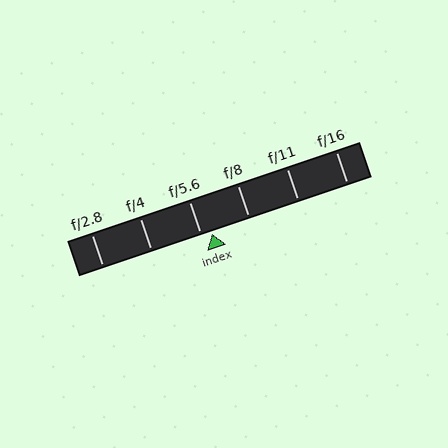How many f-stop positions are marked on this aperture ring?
There are 6 f-stop positions marked.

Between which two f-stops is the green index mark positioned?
The index mark is between f/5.6 and f/8.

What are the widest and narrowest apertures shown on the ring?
The widest aperture shown is f/2.8 and the narrowest is f/16.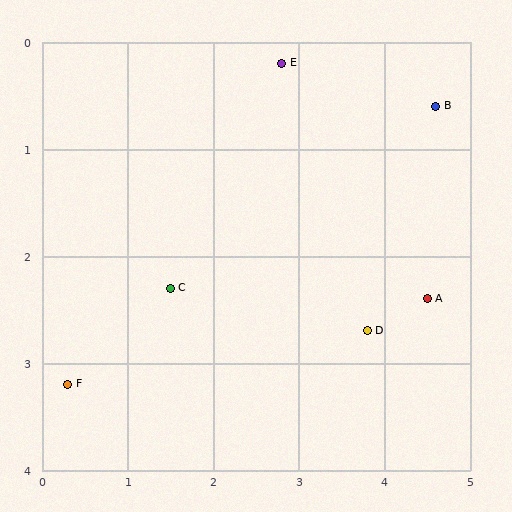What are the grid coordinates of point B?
Point B is at approximately (4.6, 0.6).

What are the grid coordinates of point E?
Point E is at approximately (2.8, 0.2).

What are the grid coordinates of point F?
Point F is at approximately (0.3, 3.2).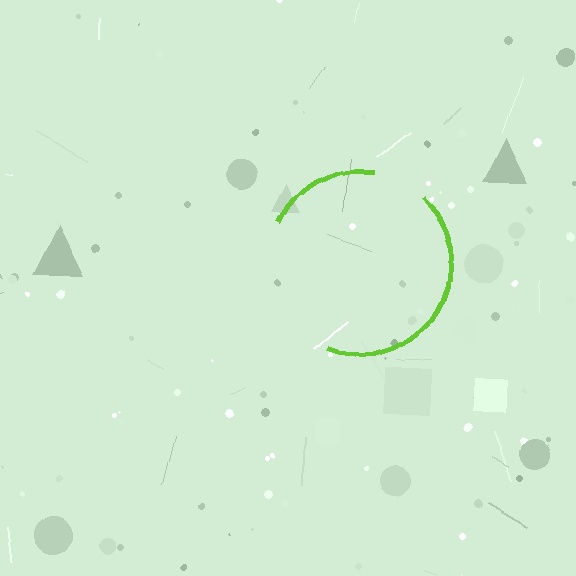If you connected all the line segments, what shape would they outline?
They would outline a circle.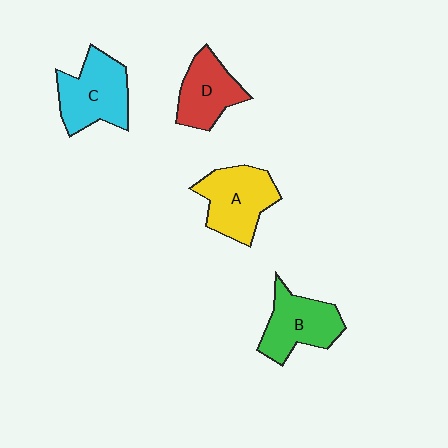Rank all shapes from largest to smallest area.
From largest to smallest: C (cyan), A (yellow), B (green), D (red).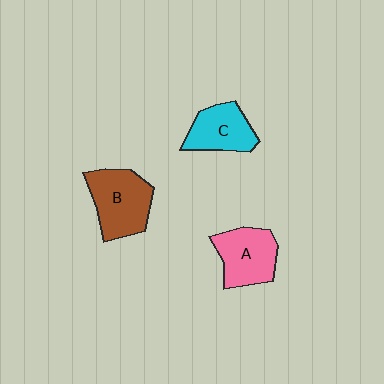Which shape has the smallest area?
Shape C (cyan).